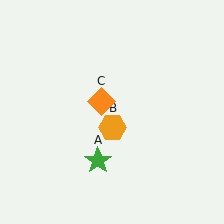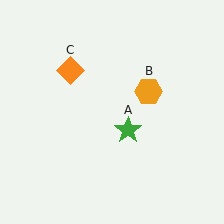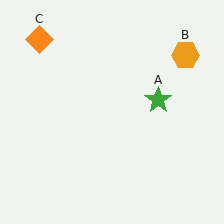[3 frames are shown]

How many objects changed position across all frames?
3 objects changed position: green star (object A), orange hexagon (object B), orange diamond (object C).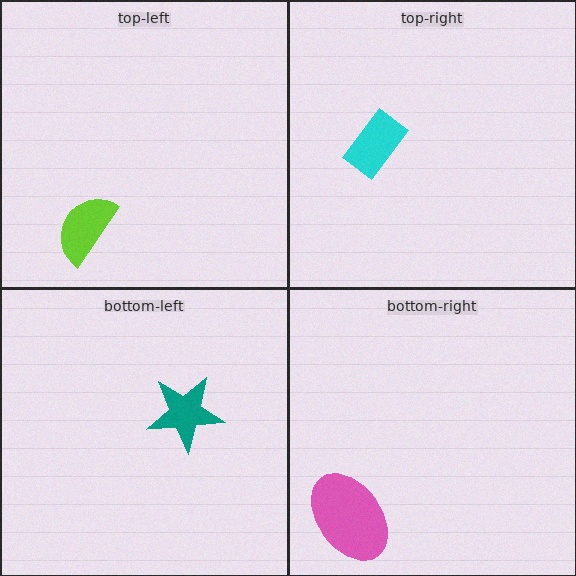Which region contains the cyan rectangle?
The top-right region.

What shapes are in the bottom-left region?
The teal star.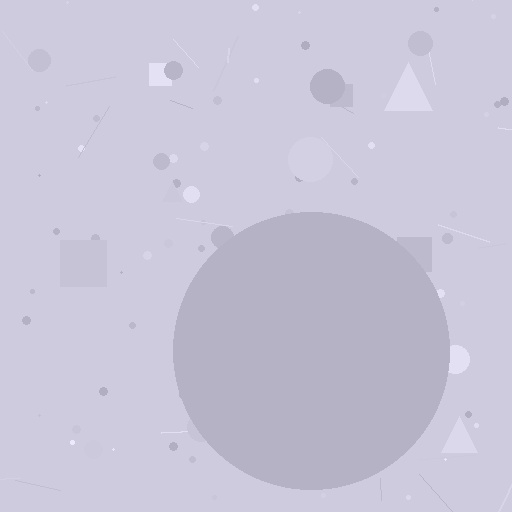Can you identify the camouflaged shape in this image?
The camouflaged shape is a circle.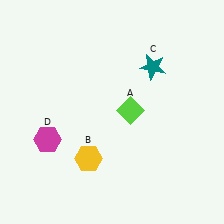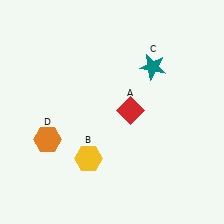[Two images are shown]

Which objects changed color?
A changed from lime to red. D changed from magenta to orange.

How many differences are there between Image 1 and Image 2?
There are 2 differences between the two images.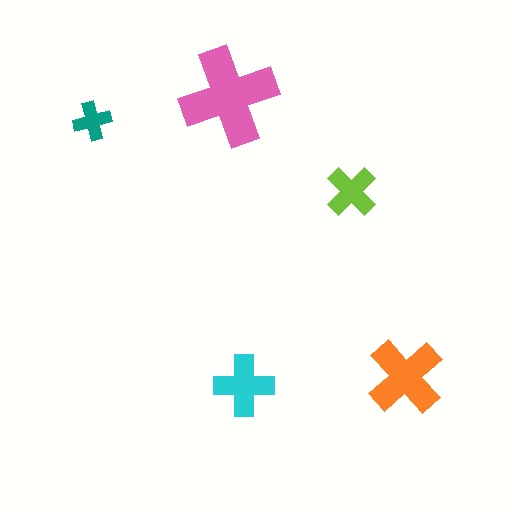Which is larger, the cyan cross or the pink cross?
The pink one.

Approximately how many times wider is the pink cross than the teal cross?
About 2.5 times wider.